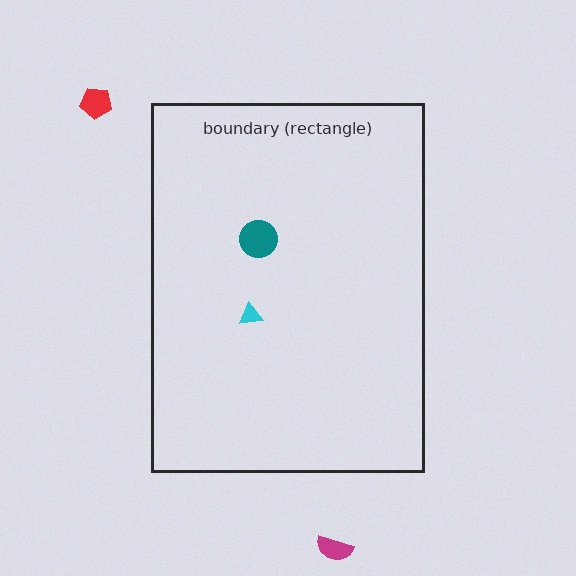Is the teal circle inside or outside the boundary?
Inside.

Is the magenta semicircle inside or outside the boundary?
Outside.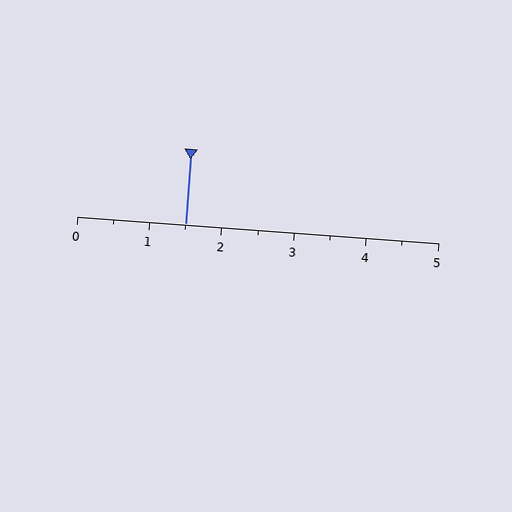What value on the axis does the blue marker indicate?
The marker indicates approximately 1.5.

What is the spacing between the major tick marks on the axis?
The major ticks are spaced 1 apart.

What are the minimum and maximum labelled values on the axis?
The axis runs from 0 to 5.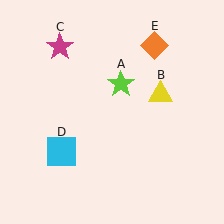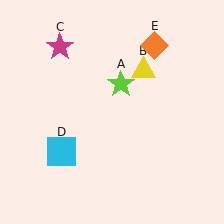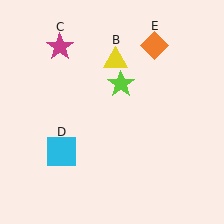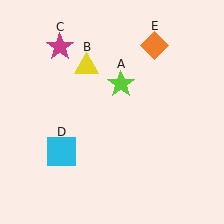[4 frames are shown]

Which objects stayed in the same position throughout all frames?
Lime star (object A) and magenta star (object C) and cyan square (object D) and orange diamond (object E) remained stationary.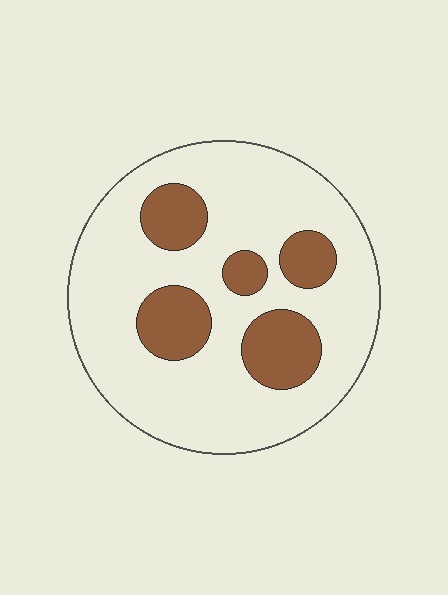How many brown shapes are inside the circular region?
5.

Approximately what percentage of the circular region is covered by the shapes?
Approximately 25%.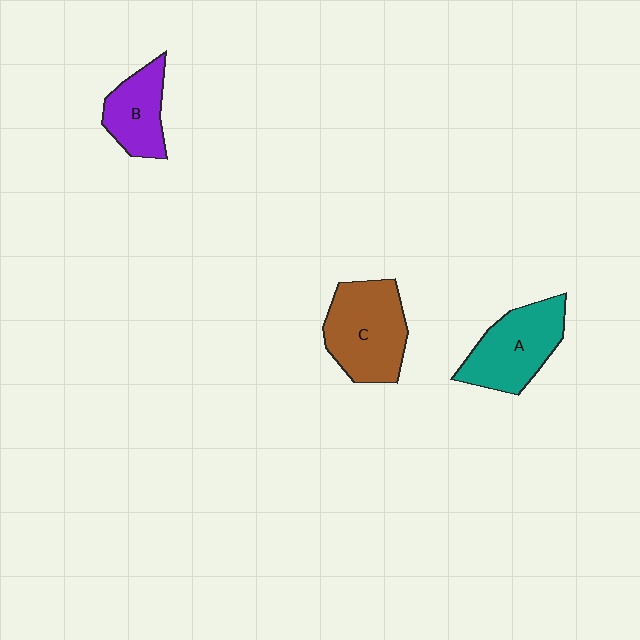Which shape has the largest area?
Shape C (brown).